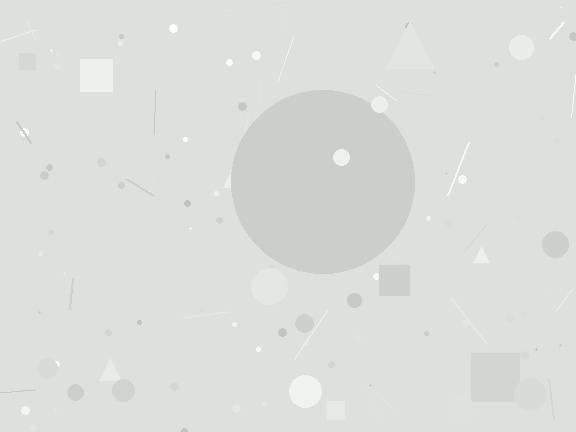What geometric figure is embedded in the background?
A circle is embedded in the background.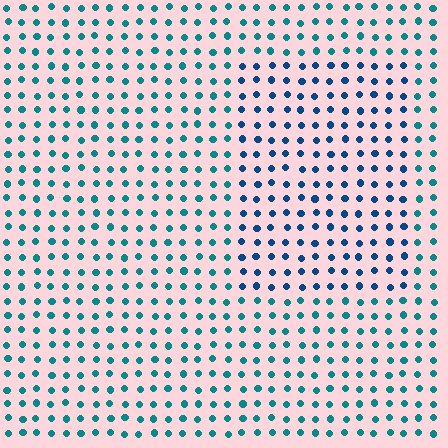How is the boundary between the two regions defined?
The boundary is defined purely by a slight shift in hue (about 29 degrees). Spacing, size, and orientation are identical on both sides.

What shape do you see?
I see a rectangle.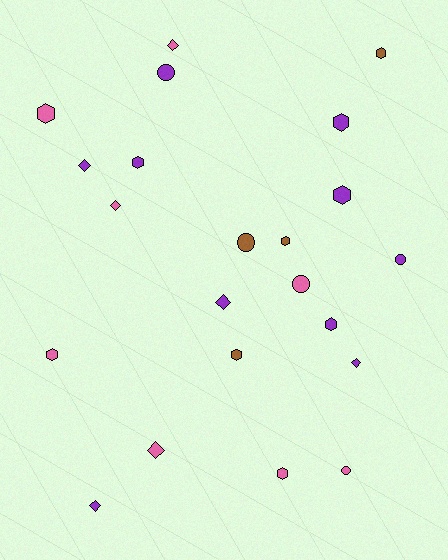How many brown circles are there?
There is 1 brown circle.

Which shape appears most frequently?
Hexagon, with 10 objects.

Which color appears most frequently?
Purple, with 10 objects.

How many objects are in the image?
There are 22 objects.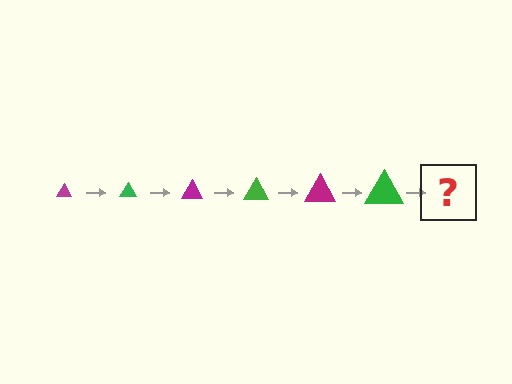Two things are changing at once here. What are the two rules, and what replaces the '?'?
The two rules are that the triangle grows larger each step and the color cycles through magenta and green. The '?' should be a magenta triangle, larger than the previous one.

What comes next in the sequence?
The next element should be a magenta triangle, larger than the previous one.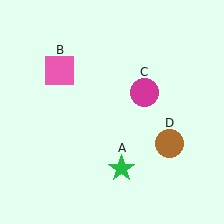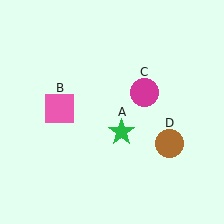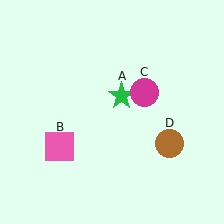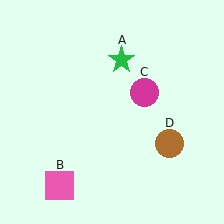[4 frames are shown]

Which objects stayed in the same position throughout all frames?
Magenta circle (object C) and brown circle (object D) remained stationary.